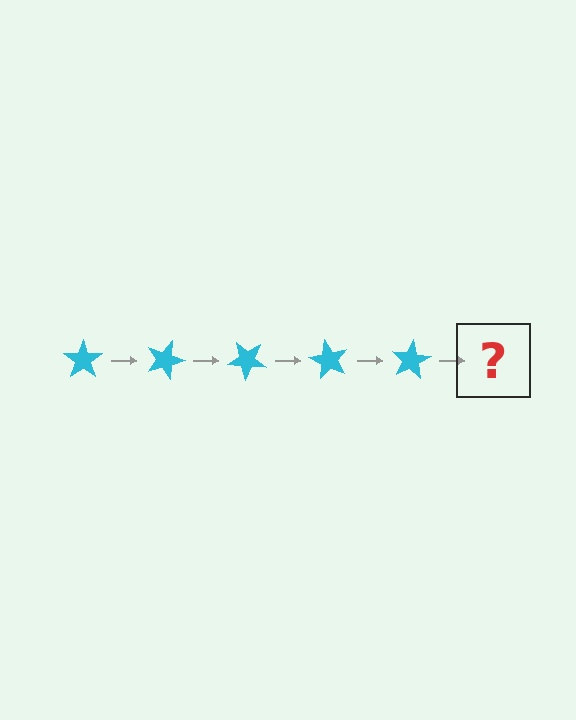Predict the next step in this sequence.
The next step is a cyan star rotated 100 degrees.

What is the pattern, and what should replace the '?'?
The pattern is that the star rotates 20 degrees each step. The '?' should be a cyan star rotated 100 degrees.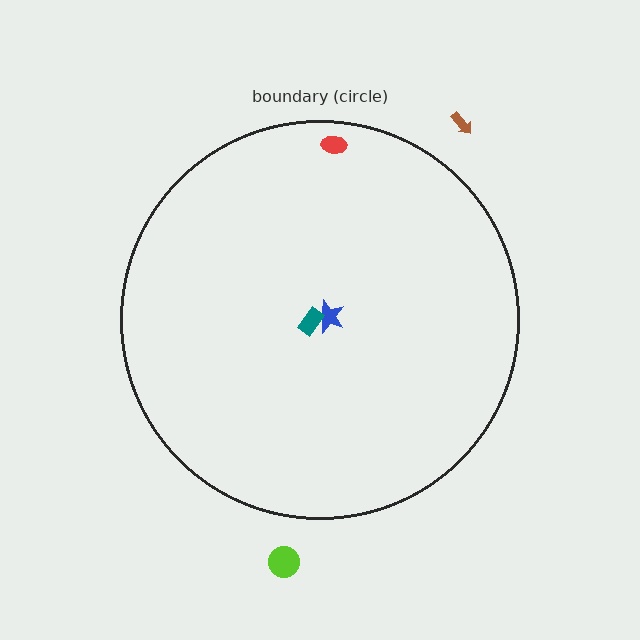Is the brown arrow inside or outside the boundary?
Outside.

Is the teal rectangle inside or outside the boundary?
Inside.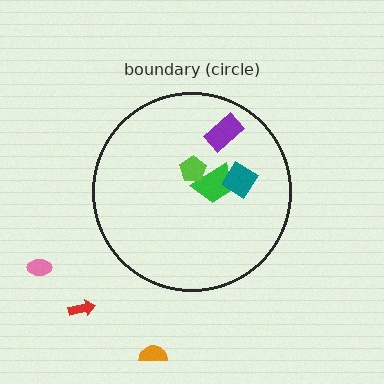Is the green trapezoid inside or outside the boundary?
Inside.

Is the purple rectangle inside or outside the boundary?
Inside.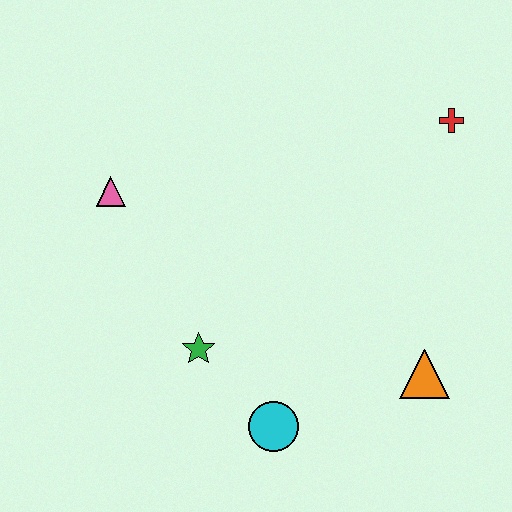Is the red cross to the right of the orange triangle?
Yes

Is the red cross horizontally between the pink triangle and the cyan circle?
No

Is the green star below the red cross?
Yes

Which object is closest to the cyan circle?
The green star is closest to the cyan circle.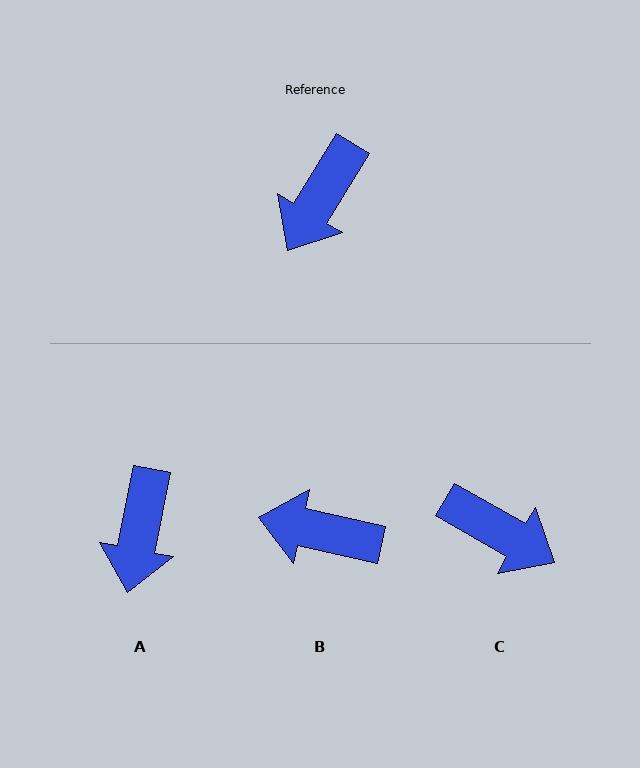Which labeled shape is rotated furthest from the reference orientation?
C, about 92 degrees away.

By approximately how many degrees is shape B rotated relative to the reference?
Approximately 71 degrees clockwise.